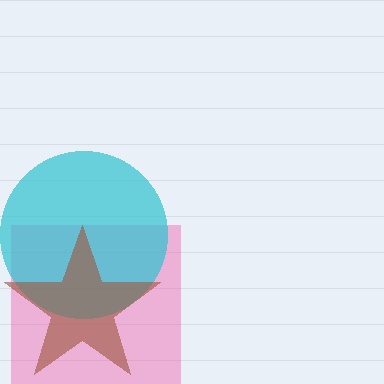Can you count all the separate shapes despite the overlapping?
Yes, there are 3 separate shapes.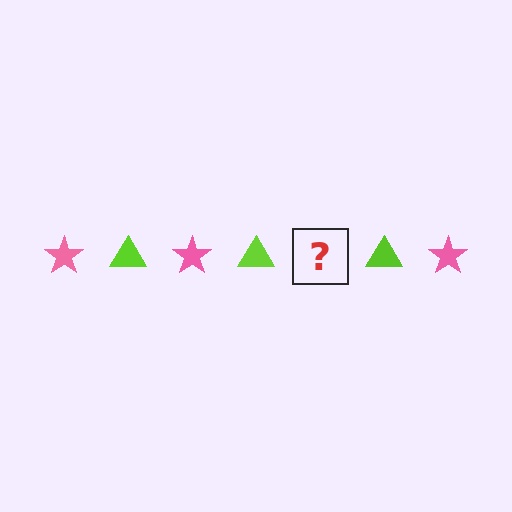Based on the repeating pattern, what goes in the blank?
The blank should be a pink star.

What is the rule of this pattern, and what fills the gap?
The rule is that the pattern alternates between pink star and lime triangle. The gap should be filled with a pink star.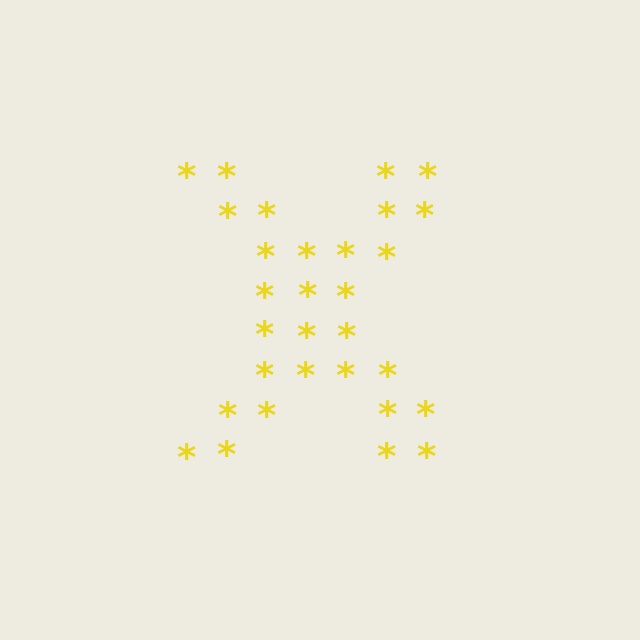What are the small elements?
The small elements are asterisks.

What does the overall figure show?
The overall figure shows the letter X.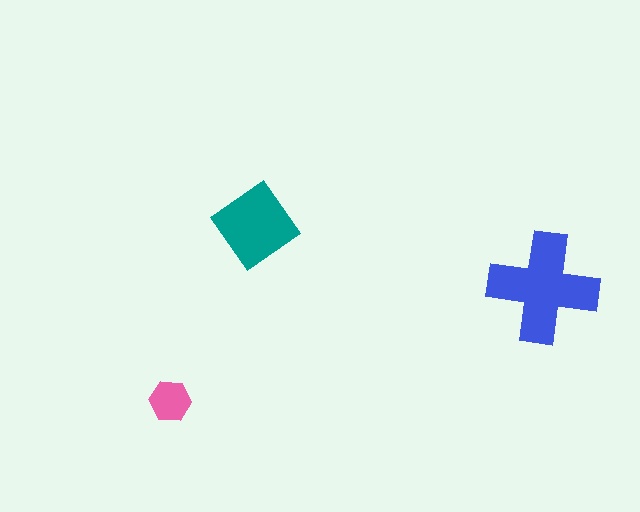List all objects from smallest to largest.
The pink hexagon, the teal diamond, the blue cross.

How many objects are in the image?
There are 3 objects in the image.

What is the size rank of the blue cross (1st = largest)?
1st.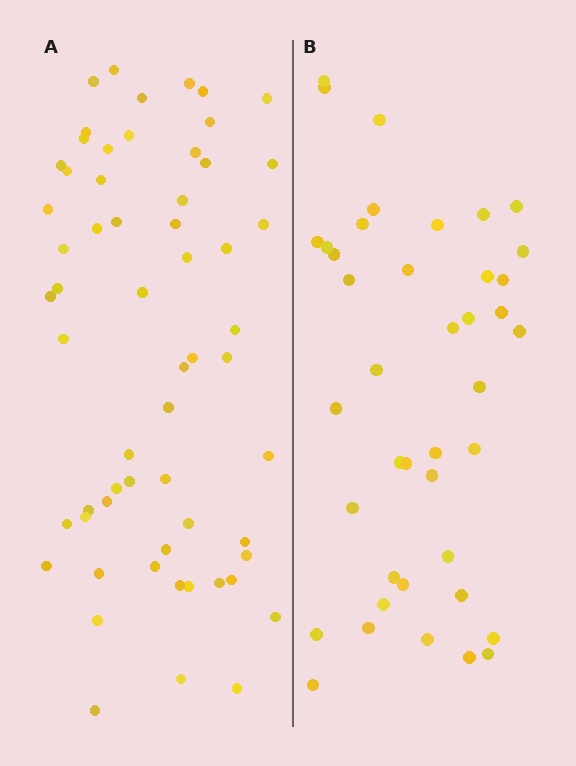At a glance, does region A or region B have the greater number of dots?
Region A (the left region) has more dots.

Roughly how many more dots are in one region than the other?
Region A has approximately 20 more dots than region B.